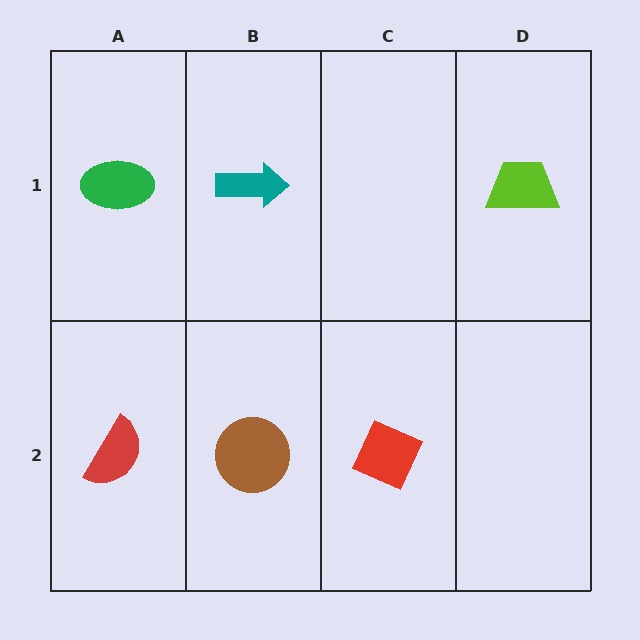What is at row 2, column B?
A brown circle.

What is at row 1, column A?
A green ellipse.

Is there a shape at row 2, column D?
No, that cell is empty.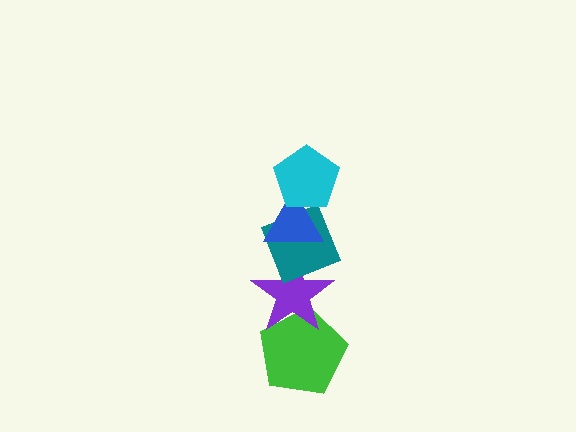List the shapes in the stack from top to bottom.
From top to bottom: the cyan pentagon, the blue triangle, the teal diamond, the purple star, the green pentagon.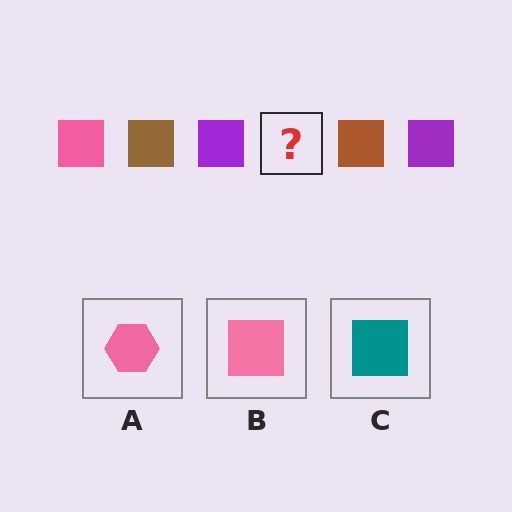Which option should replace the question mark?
Option B.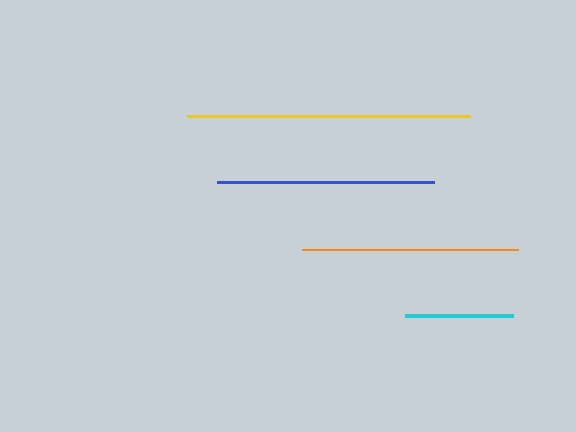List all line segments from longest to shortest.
From longest to shortest: yellow, blue, orange, cyan.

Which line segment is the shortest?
The cyan line is the shortest at approximately 109 pixels.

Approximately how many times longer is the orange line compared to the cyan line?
The orange line is approximately 2.0 times the length of the cyan line.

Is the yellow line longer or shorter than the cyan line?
The yellow line is longer than the cyan line.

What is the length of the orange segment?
The orange segment is approximately 216 pixels long.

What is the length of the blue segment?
The blue segment is approximately 217 pixels long.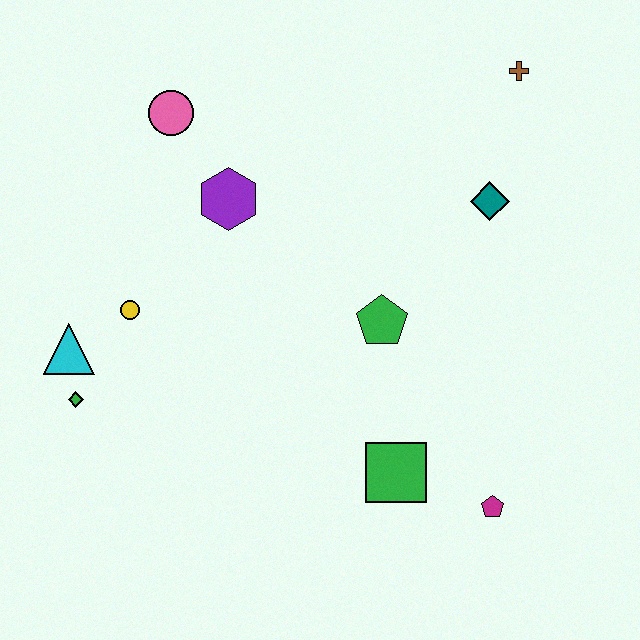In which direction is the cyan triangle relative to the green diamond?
The cyan triangle is above the green diamond.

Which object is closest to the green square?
The magenta pentagon is closest to the green square.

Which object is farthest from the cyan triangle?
The brown cross is farthest from the cyan triangle.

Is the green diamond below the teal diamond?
Yes